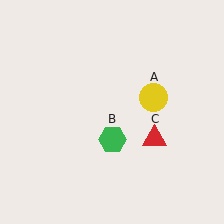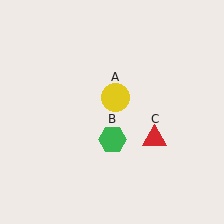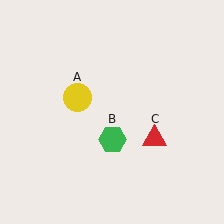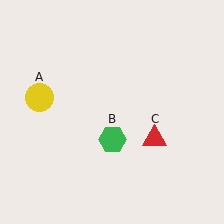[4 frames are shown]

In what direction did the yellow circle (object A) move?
The yellow circle (object A) moved left.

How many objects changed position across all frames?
1 object changed position: yellow circle (object A).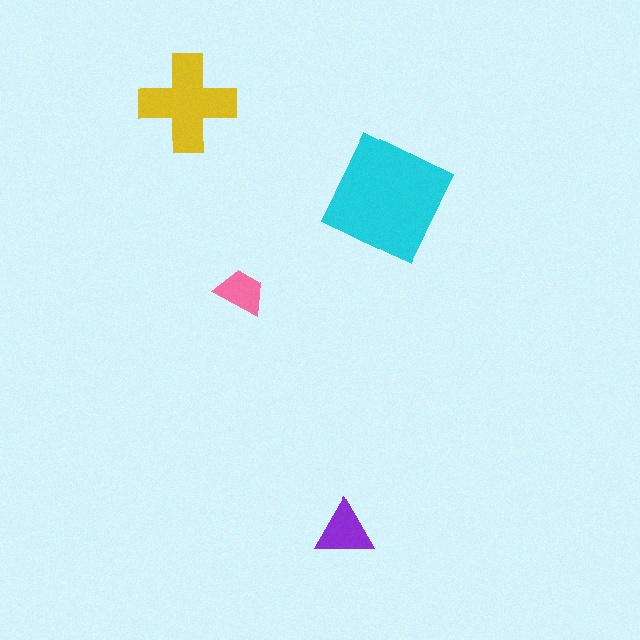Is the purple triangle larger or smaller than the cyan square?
Smaller.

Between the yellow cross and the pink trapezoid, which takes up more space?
The yellow cross.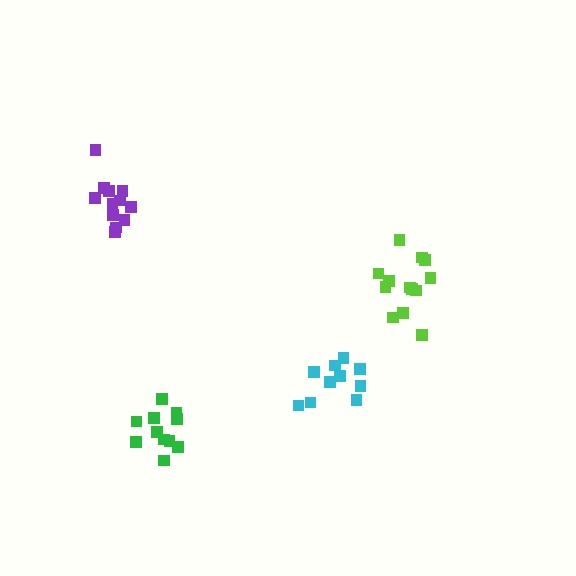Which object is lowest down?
The green cluster is bottommost.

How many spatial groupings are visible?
There are 4 spatial groupings.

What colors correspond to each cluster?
The clusters are colored: lime, cyan, green, purple.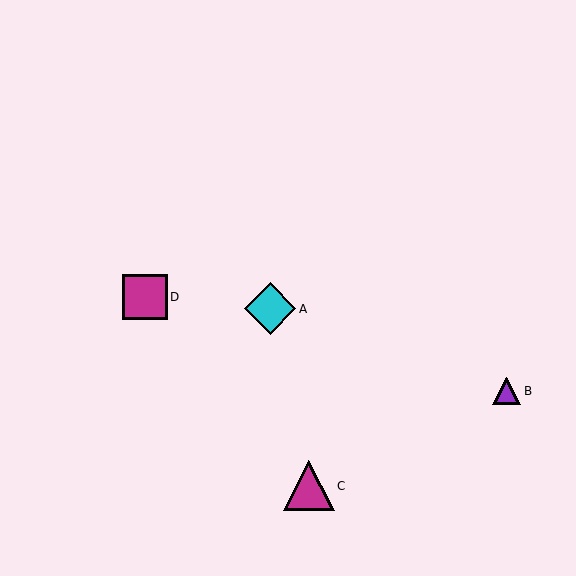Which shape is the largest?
The cyan diamond (labeled A) is the largest.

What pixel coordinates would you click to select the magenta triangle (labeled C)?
Click at (309, 486) to select the magenta triangle C.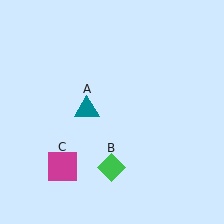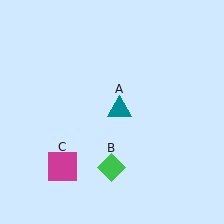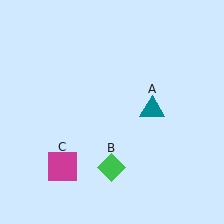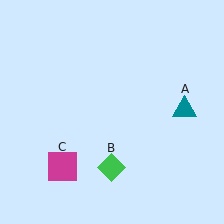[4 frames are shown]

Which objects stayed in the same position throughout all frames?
Green diamond (object B) and magenta square (object C) remained stationary.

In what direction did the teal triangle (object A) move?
The teal triangle (object A) moved right.